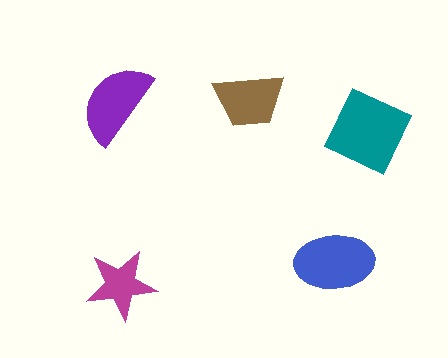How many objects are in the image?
There are 5 objects in the image.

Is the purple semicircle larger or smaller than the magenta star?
Larger.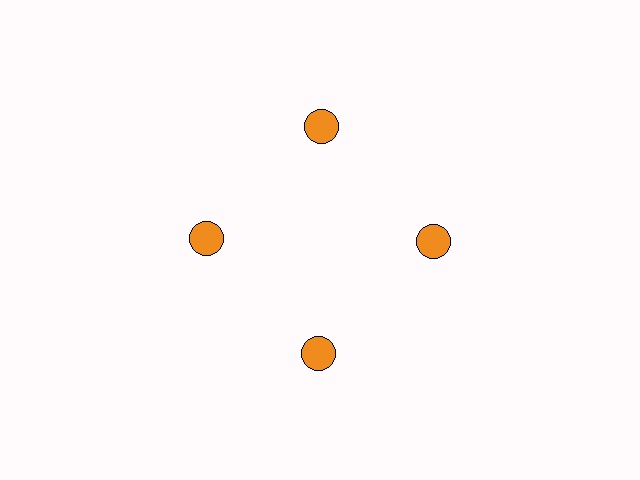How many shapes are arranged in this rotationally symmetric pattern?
There are 4 shapes, arranged in 4 groups of 1.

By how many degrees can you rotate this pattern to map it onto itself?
The pattern maps onto itself every 90 degrees of rotation.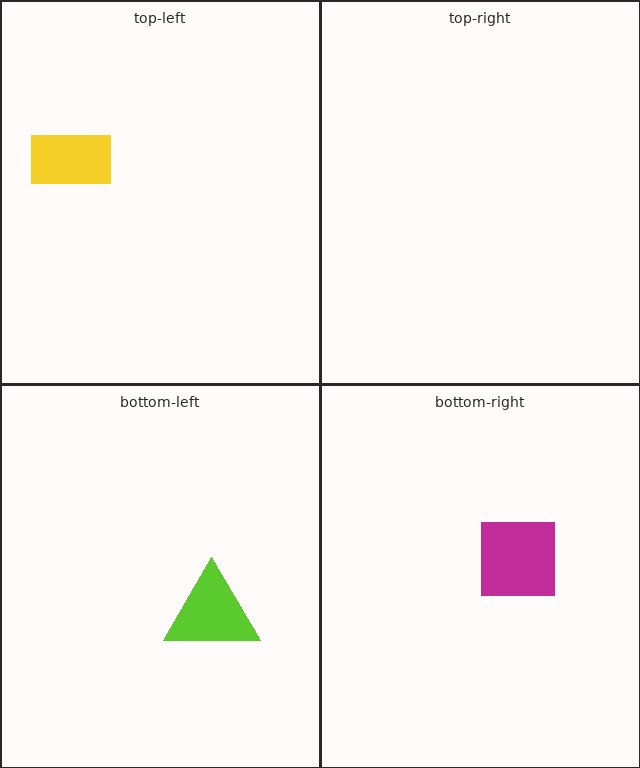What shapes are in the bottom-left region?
The lime triangle.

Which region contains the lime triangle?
The bottom-left region.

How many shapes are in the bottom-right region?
1.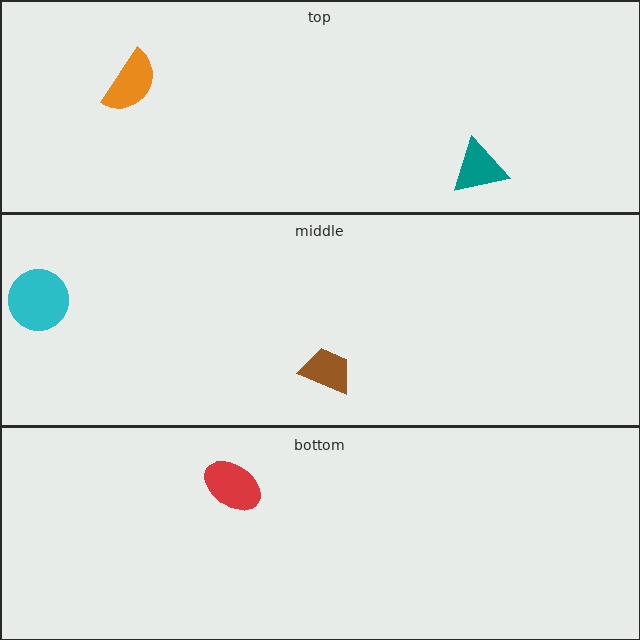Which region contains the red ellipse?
The bottom region.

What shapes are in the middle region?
The brown trapezoid, the cyan circle.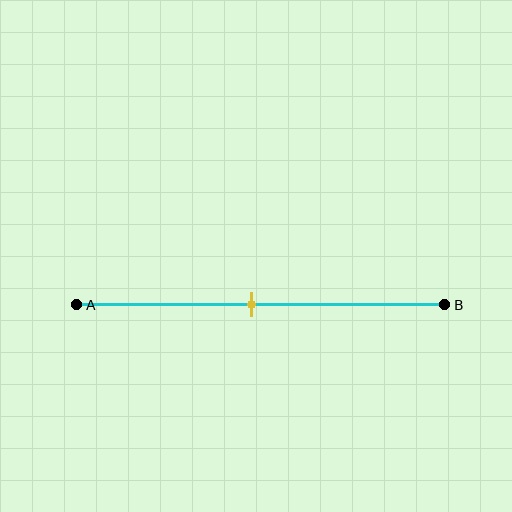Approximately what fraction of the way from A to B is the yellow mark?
The yellow mark is approximately 50% of the way from A to B.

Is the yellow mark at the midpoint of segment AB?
Yes, the mark is approximately at the midpoint.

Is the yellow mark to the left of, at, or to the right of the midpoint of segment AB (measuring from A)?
The yellow mark is approximately at the midpoint of segment AB.